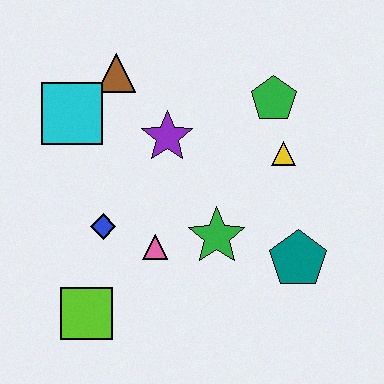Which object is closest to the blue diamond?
The pink triangle is closest to the blue diamond.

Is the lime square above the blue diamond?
No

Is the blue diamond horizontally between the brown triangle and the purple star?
No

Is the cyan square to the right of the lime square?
No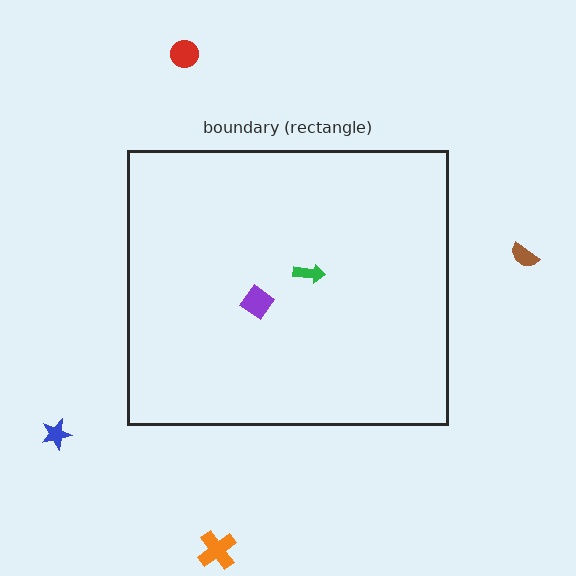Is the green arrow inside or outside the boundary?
Inside.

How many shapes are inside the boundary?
2 inside, 4 outside.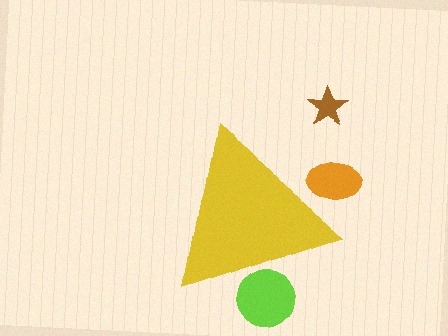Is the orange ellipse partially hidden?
Yes, the orange ellipse is partially hidden behind the yellow triangle.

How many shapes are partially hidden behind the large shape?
2 shapes are partially hidden.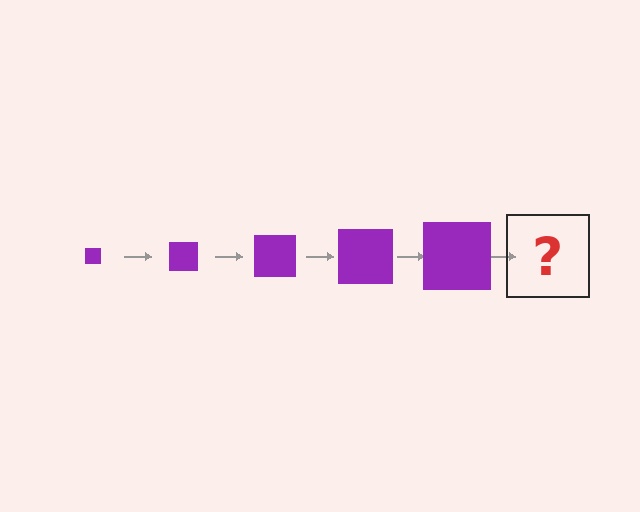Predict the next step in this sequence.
The next step is a purple square, larger than the previous one.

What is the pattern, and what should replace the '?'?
The pattern is that the square gets progressively larger each step. The '?' should be a purple square, larger than the previous one.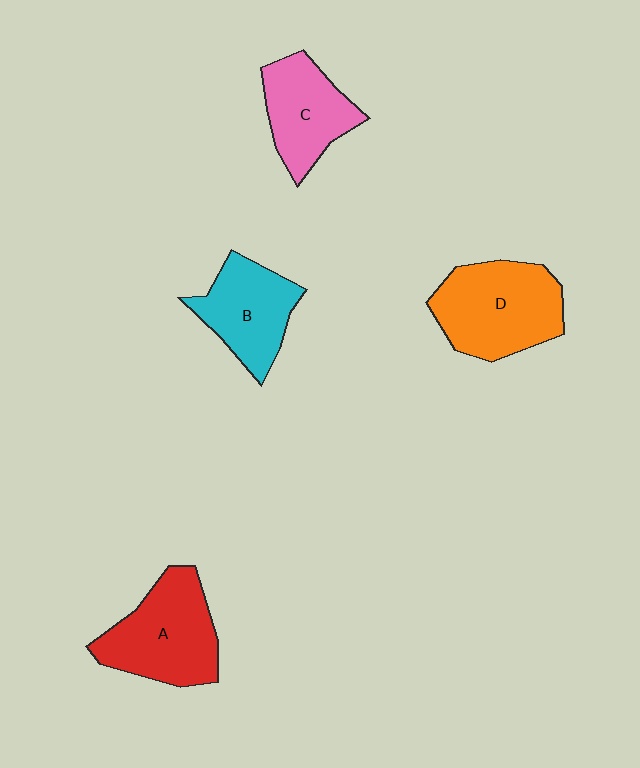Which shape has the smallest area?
Shape C (pink).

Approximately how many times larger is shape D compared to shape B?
Approximately 1.3 times.